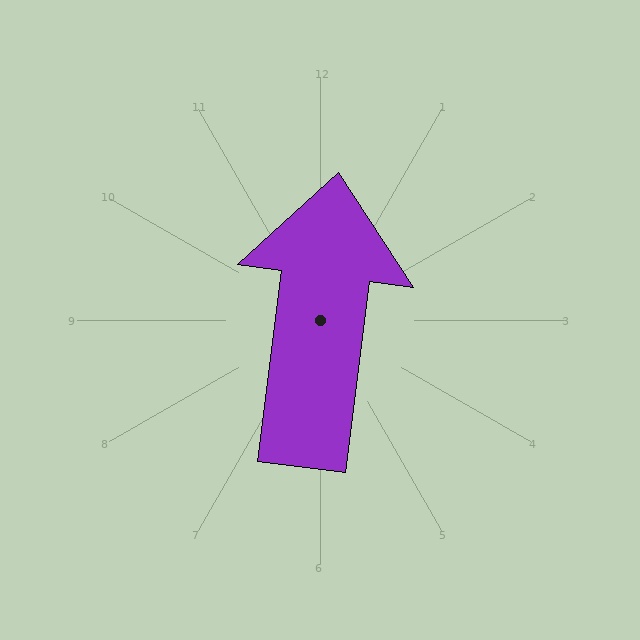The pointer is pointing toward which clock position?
Roughly 12 o'clock.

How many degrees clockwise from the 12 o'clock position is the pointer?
Approximately 7 degrees.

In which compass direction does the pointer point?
North.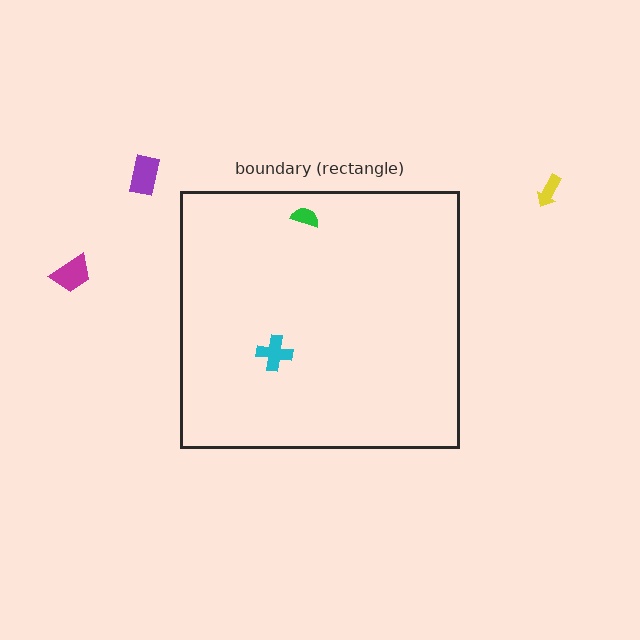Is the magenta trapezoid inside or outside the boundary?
Outside.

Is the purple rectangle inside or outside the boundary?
Outside.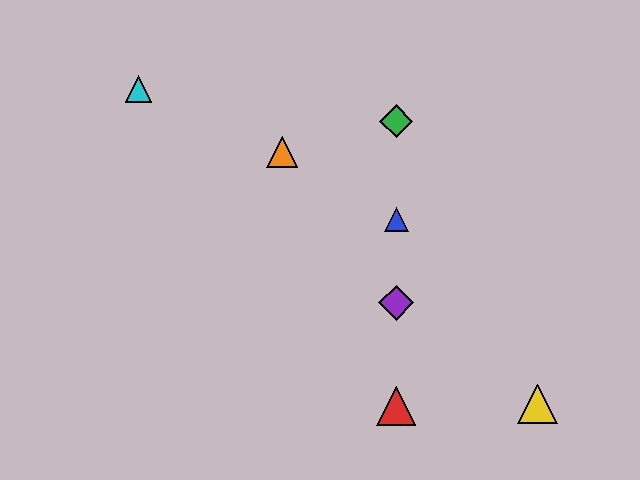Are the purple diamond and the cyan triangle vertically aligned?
No, the purple diamond is at x≈396 and the cyan triangle is at x≈138.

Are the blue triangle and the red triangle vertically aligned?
Yes, both are at x≈396.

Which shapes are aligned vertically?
The red triangle, the blue triangle, the green diamond, the purple diamond are aligned vertically.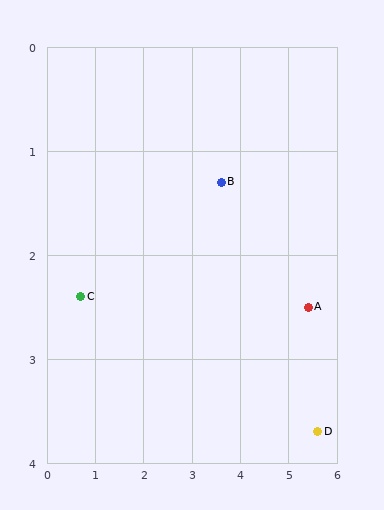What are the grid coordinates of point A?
Point A is at approximately (5.4, 2.5).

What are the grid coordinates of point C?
Point C is at approximately (0.7, 2.4).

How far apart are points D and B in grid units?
Points D and B are about 3.1 grid units apart.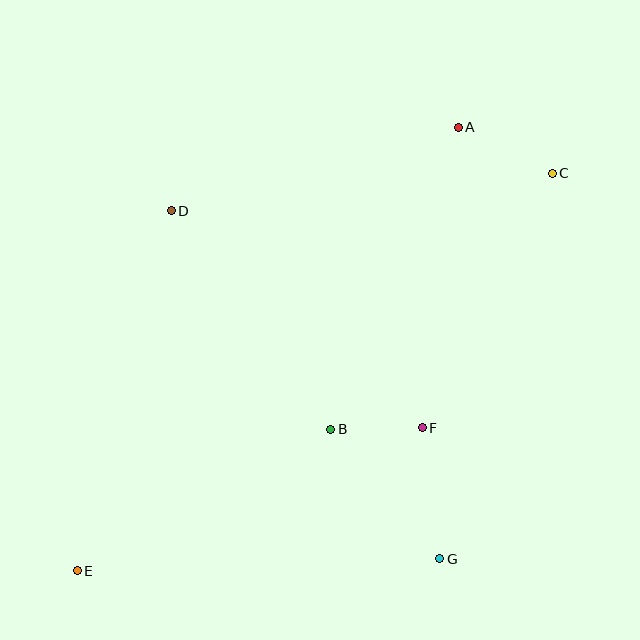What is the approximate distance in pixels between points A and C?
The distance between A and C is approximately 105 pixels.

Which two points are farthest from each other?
Points C and E are farthest from each other.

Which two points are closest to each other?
Points B and F are closest to each other.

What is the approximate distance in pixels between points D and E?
The distance between D and E is approximately 372 pixels.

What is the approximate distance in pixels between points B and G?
The distance between B and G is approximately 170 pixels.